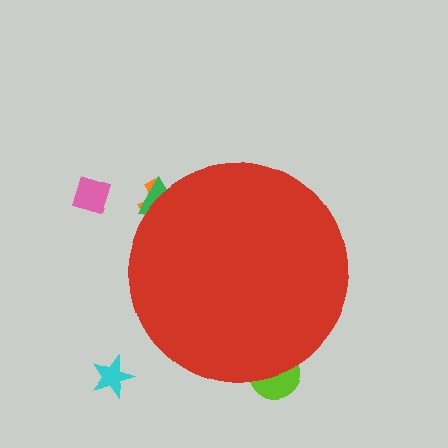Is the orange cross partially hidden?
Yes, the orange cross is partially hidden behind the red circle.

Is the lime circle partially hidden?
Yes, the lime circle is partially hidden behind the red circle.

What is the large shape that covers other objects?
A red circle.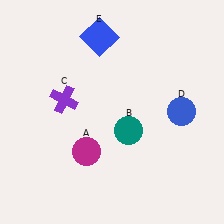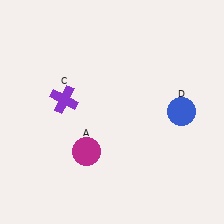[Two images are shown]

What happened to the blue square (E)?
The blue square (E) was removed in Image 2. It was in the top-left area of Image 1.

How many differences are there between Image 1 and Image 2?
There are 2 differences between the two images.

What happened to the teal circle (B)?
The teal circle (B) was removed in Image 2. It was in the bottom-right area of Image 1.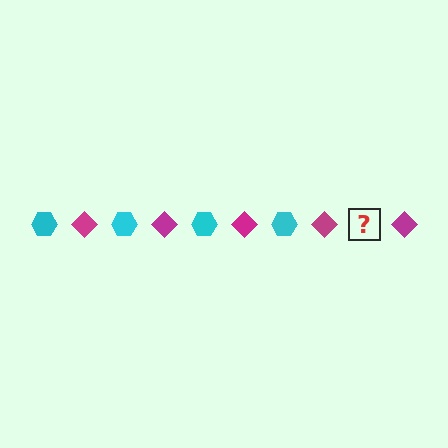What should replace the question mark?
The question mark should be replaced with a cyan hexagon.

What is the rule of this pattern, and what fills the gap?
The rule is that the pattern alternates between cyan hexagon and magenta diamond. The gap should be filled with a cyan hexagon.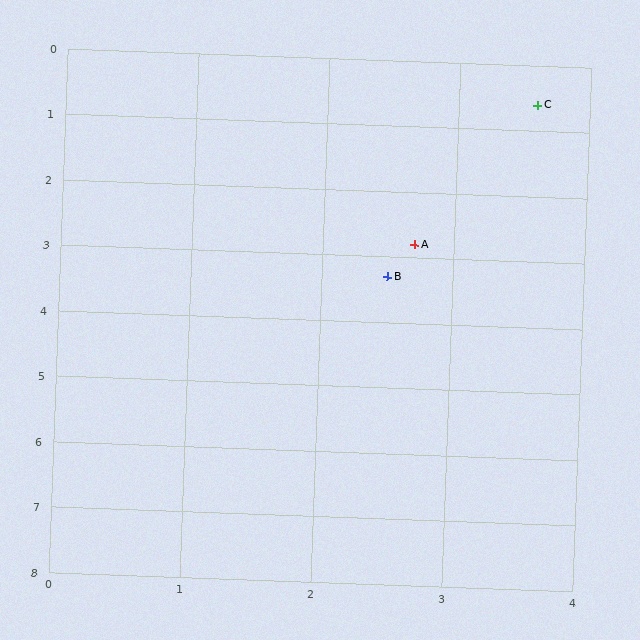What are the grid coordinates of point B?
Point B is at approximately (2.5, 3.3).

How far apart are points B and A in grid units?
Points B and A are about 0.5 grid units apart.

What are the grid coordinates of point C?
Point C is at approximately (3.6, 0.6).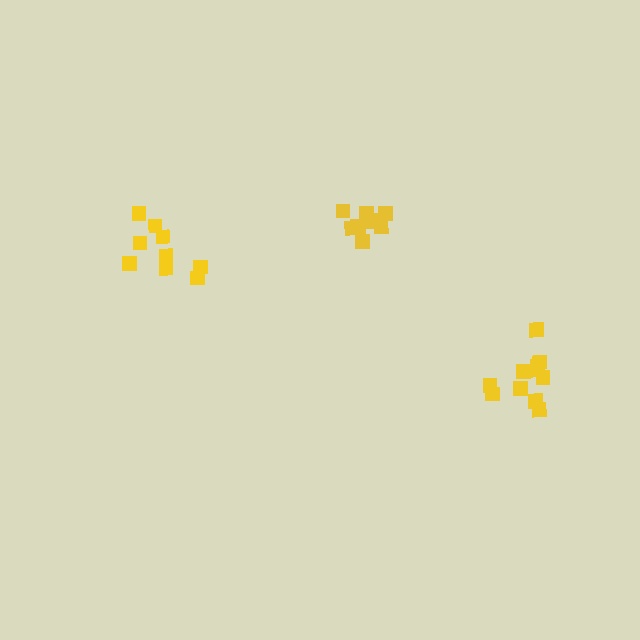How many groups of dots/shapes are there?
There are 3 groups.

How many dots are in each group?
Group 1: 10 dots, Group 2: 12 dots, Group 3: 9 dots (31 total).